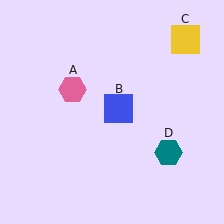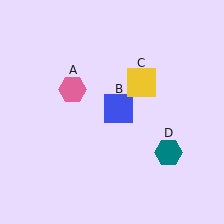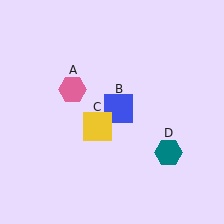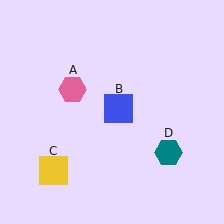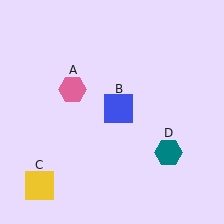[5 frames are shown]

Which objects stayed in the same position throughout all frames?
Pink hexagon (object A) and blue square (object B) and teal hexagon (object D) remained stationary.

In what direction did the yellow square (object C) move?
The yellow square (object C) moved down and to the left.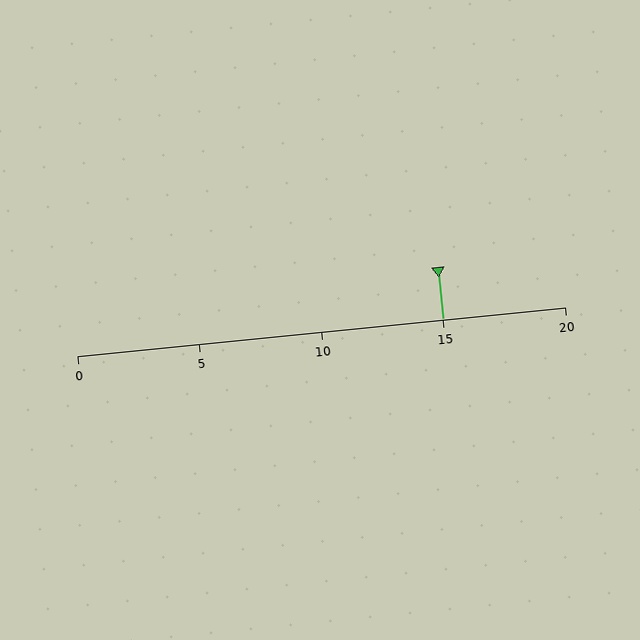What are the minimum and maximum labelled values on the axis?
The axis runs from 0 to 20.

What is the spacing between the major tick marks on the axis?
The major ticks are spaced 5 apart.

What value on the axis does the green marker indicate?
The marker indicates approximately 15.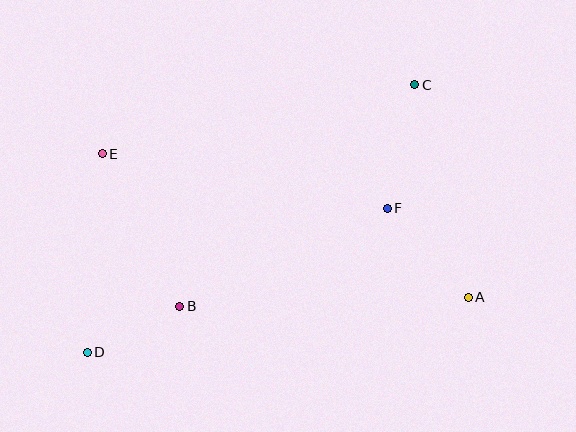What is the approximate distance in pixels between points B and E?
The distance between B and E is approximately 171 pixels.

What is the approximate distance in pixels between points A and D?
The distance between A and D is approximately 385 pixels.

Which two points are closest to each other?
Points B and D are closest to each other.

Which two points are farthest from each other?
Points C and D are farthest from each other.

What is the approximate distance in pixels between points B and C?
The distance between B and C is approximately 323 pixels.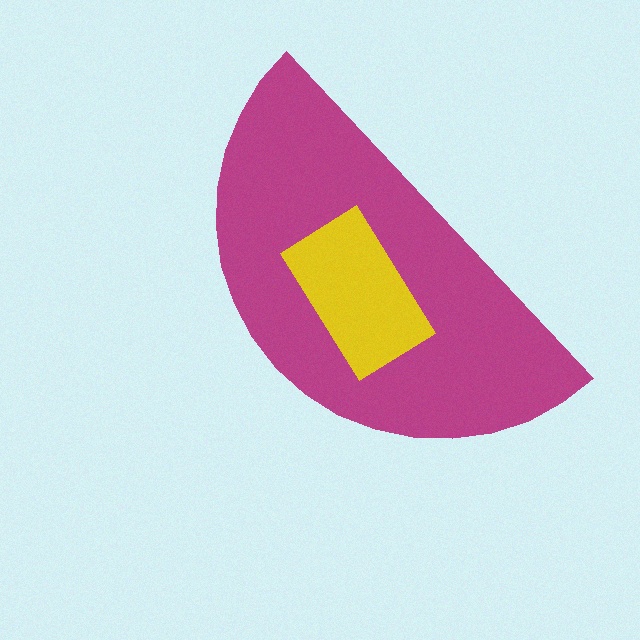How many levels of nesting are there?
2.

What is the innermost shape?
The yellow rectangle.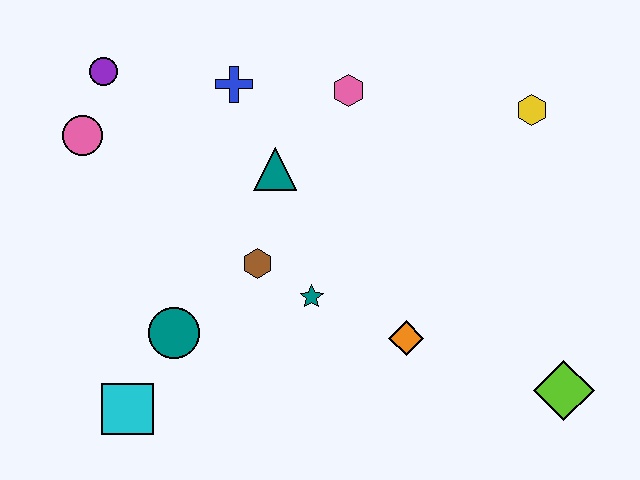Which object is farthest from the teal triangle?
The lime diamond is farthest from the teal triangle.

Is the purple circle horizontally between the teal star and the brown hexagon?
No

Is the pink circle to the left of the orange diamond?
Yes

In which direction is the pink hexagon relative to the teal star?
The pink hexagon is above the teal star.